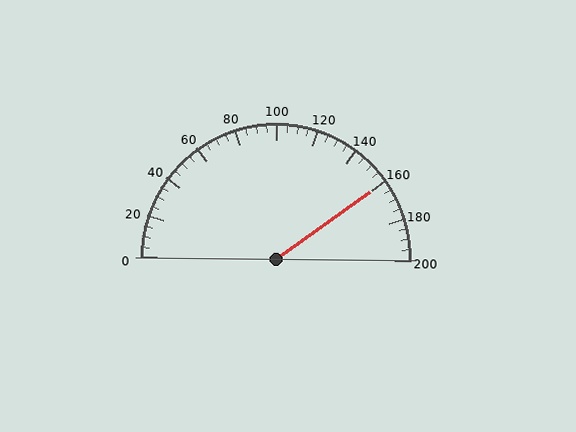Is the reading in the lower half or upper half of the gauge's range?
The reading is in the upper half of the range (0 to 200).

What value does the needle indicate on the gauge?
The needle indicates approximately 160.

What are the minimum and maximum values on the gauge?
The gauge ranges from 0 to 200.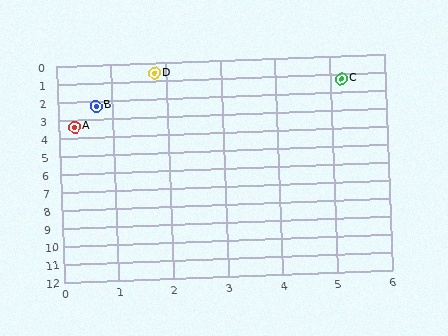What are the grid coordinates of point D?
Point D is at approximately (1.8, 0.6).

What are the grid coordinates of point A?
Point A is at approximately (0.3, 3.4).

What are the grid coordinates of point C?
Point C is at approximately (5.2, 1.3).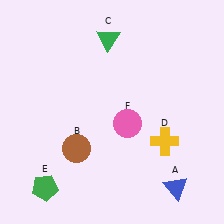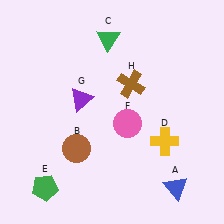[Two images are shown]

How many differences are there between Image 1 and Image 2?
There are 2 differences between the two images.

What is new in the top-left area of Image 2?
A purple triangle (G) was added in the top-left area of Image 2.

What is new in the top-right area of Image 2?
A brown cross (H) was added in the top-right area of Image 2.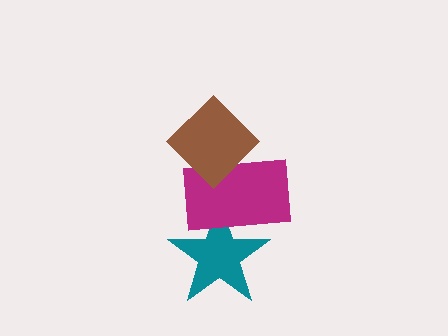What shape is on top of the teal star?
The magenta rectangle is on top of the teal star.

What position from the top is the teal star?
The teal star is 3rd from the top.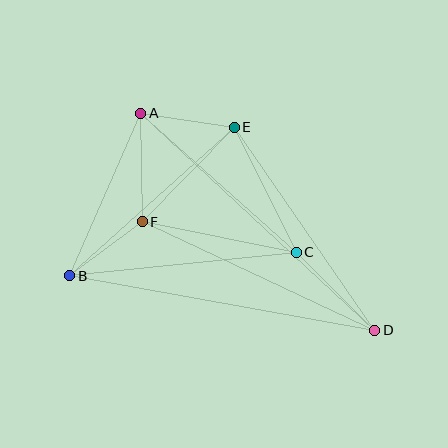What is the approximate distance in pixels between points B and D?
The distance between B and D is approximately 310 pixels.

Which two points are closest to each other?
Points B and F are closest to each other.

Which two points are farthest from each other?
Points A and D are farthest from each other.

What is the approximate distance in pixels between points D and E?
The distance between D and E is approximately 247 pixels.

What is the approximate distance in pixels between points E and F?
The distance between E and F is approximately 132 pixels.